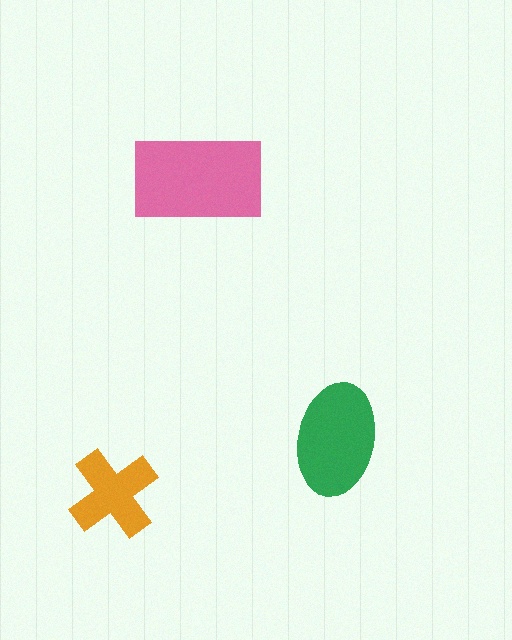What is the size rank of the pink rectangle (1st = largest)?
1st.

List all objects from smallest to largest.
The orange cross, the green ellipse, the pink rectangle.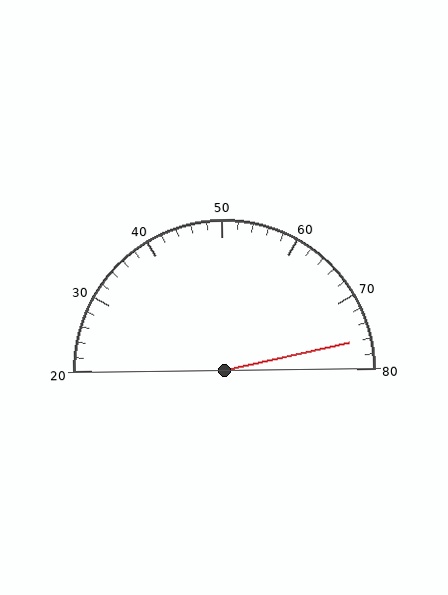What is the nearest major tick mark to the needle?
The nearest major tick mark is 80.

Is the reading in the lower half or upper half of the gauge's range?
The reading is in the upper half of the range (20 to 80).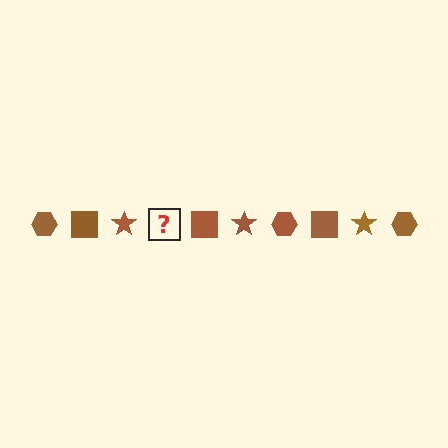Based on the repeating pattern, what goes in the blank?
The blank should be a brown hexagon.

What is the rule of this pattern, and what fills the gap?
The rule is that the pattern cycles through hexagon, square, star shapes in brown. The gap should be filled with a brown hexagon.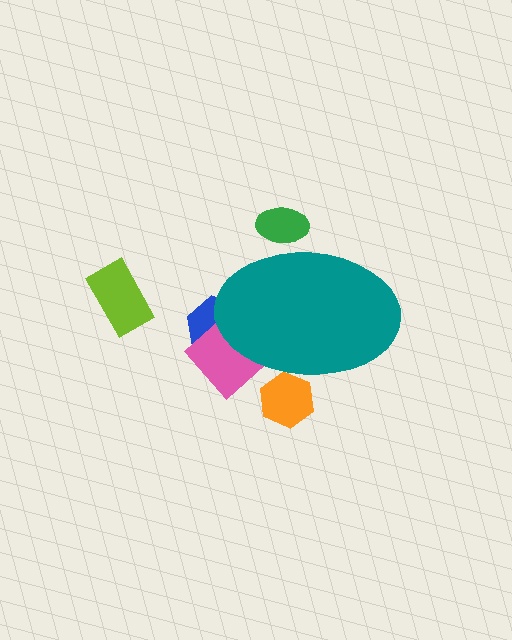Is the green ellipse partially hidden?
Yes, the green ellipse is partially hidden behind the teal ellipse.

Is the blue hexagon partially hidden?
Yes, the blue hexagon is partially hidden behind the teal ellipse.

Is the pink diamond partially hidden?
Yes, the pink diamond is partially hidden behind the teal ellipse.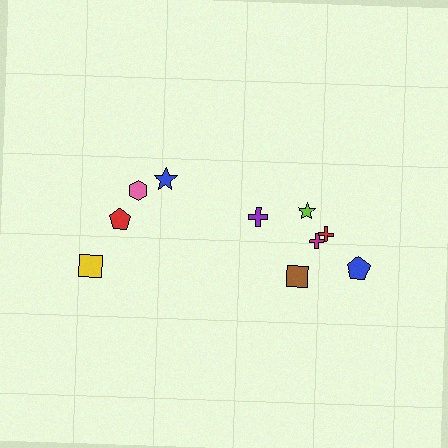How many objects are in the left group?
There are 4 objects.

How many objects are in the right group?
There are 6 objects.